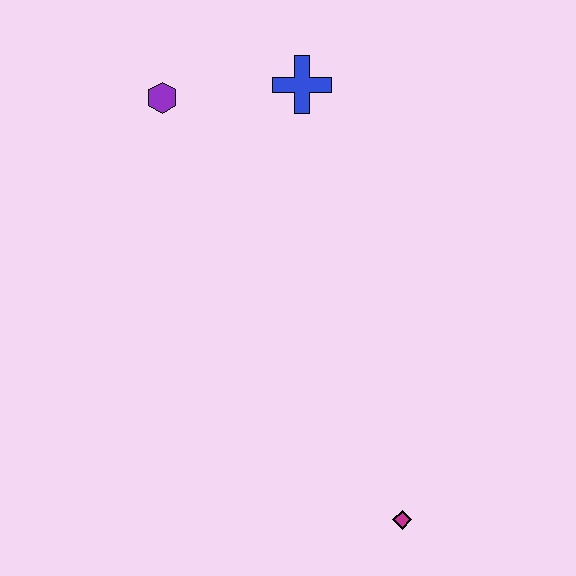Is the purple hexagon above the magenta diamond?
Yes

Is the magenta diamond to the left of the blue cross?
No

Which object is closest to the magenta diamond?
The blue cross is closest to the magenta diamond.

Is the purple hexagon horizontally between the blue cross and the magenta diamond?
No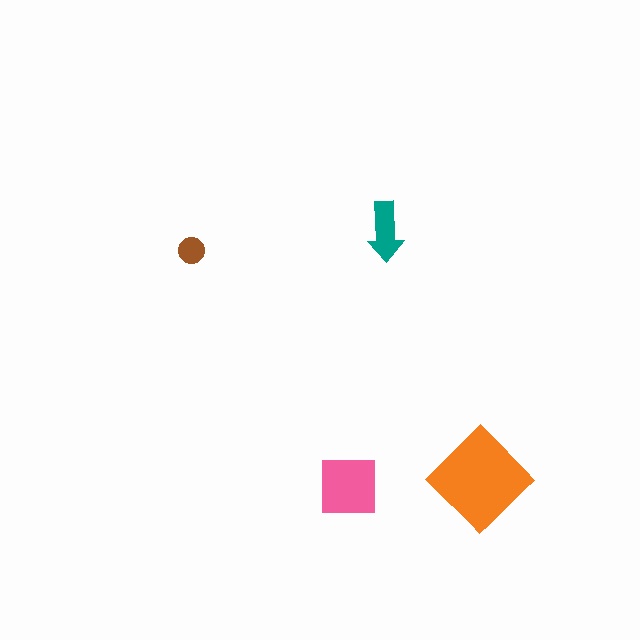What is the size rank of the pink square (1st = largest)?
2nd.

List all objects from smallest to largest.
The brown circle, the teal arrow, the pink square, the orange diamond.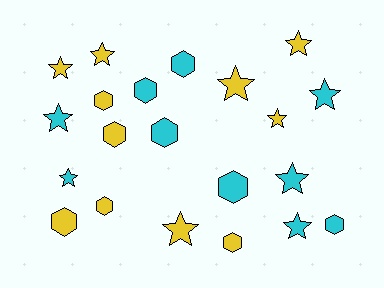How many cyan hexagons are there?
There are 5 cyan hexagons.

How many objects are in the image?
There are 21 objects.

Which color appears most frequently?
Yellow, with 11 objects.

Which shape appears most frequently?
Star, with 11 objects.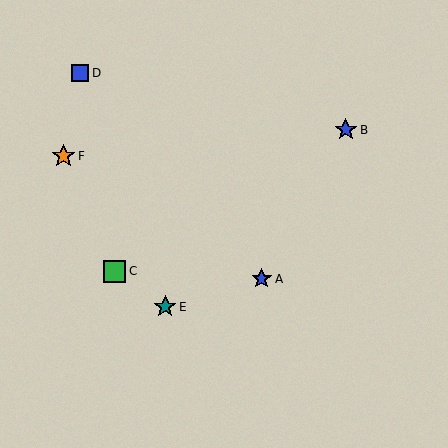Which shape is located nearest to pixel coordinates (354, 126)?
The blue star (labeled B) at (346, 130) is nearest to that location.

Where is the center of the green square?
The center of the green square is at (115, 271).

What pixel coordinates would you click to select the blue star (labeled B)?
Click at (346, 130) to select the blue star B.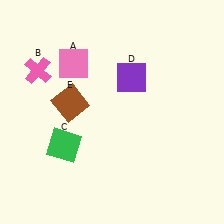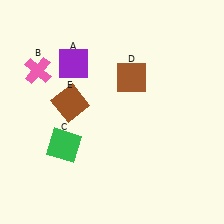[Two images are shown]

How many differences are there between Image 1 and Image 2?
There are 2 differences between the two images.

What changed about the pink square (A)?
In Image 1, A is pink. In Image 2, it changed to purple.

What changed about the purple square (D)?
In Image 1, D is purple. In Image 2, it changed to brown.